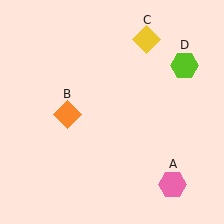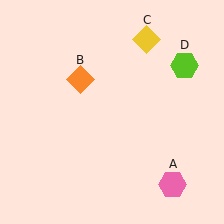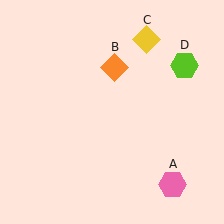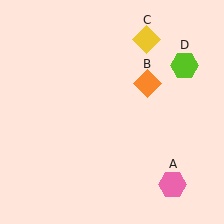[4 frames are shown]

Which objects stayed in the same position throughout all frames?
Pink hexagon (object A) and yellow diamond (object C) and lime hexagon (object D) remained stationary.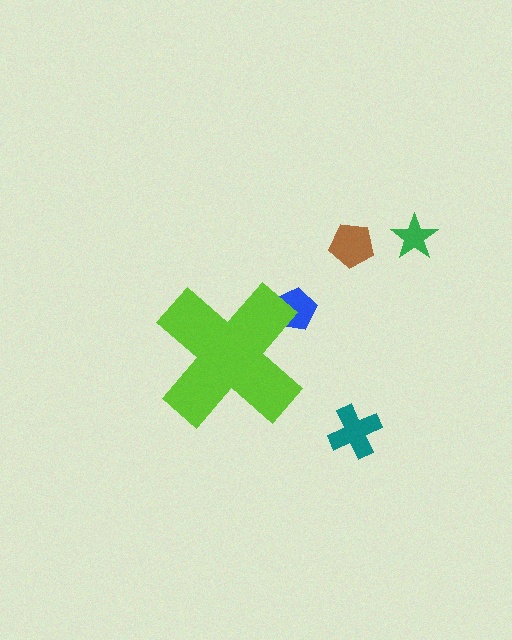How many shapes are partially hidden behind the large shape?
1 shape is partially hidden.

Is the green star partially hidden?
No, the green star is fully visible.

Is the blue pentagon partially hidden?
Yes, the blue pentagon is partially hidden behind the lime cross.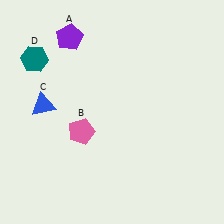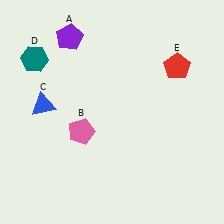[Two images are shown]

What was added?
A red pentagon (E) was added in Image 2.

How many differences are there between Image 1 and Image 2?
There is 1 difference between the two images.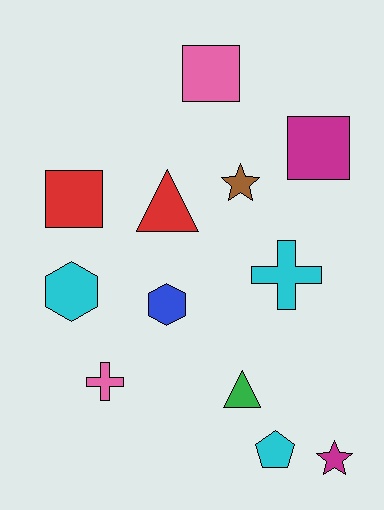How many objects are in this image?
There are 12 objects.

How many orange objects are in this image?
There are no orange objects.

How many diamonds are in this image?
There are no diamonds.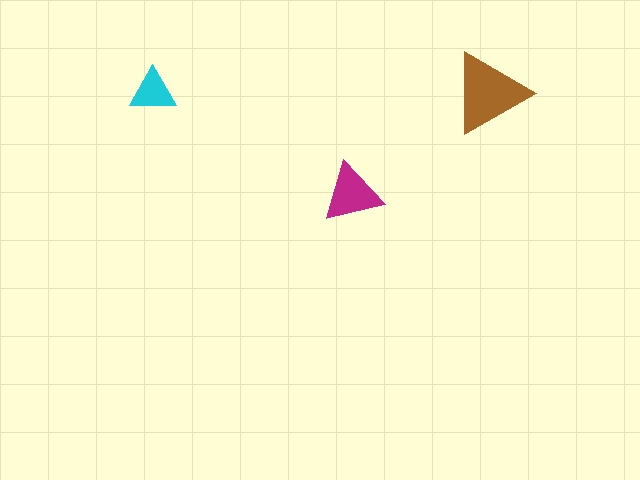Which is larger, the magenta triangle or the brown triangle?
The brown one.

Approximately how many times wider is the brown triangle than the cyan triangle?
About 2 times wider.